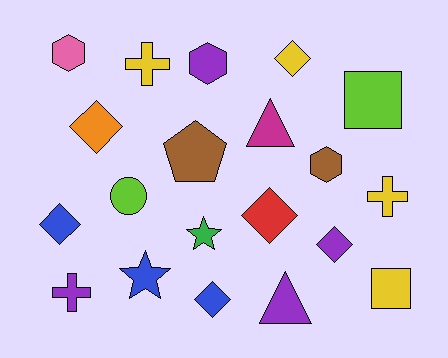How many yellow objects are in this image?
There are 4 yellow objects.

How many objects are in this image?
There are 20 objects.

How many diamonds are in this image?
There are 6 diamonds.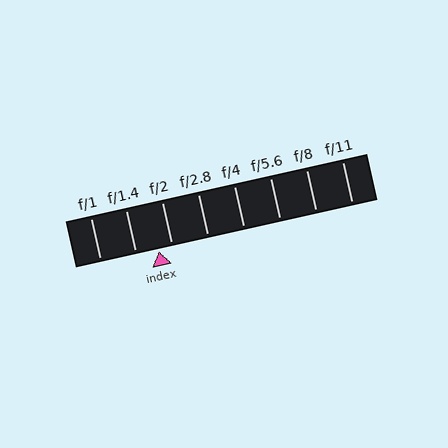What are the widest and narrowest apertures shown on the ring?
The widest aperture shown is f/1 and the narrowest is f/11.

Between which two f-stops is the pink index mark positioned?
The index mark is between f/1.4 and f/2.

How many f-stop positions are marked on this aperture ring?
There are 8 f-stop positions marked.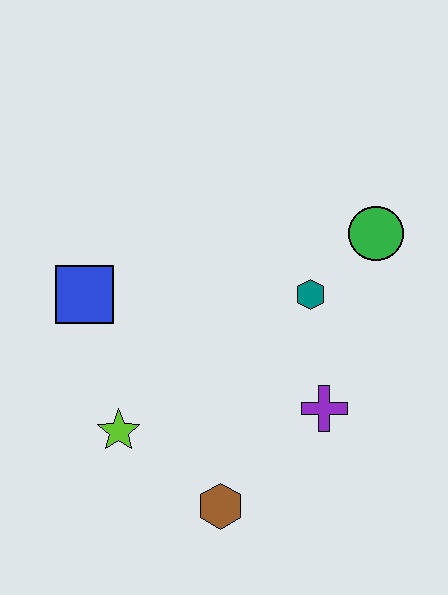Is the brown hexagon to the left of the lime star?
No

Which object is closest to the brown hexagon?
The lime star is closest to the brown hexagon.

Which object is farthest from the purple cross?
The blue square is farthest from the purple cross.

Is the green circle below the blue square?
No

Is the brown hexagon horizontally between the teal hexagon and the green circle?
No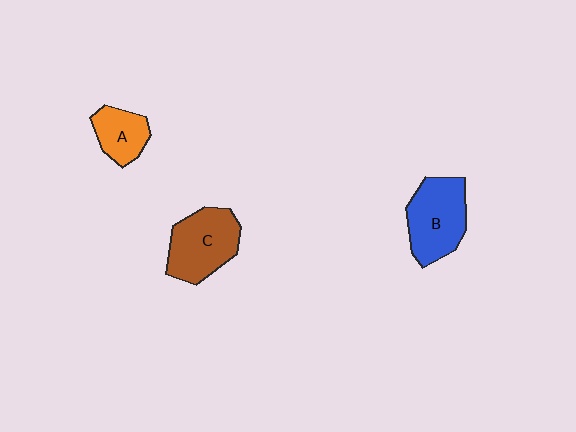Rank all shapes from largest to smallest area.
From largest to smallest: B (blue), C (brown), A (orange).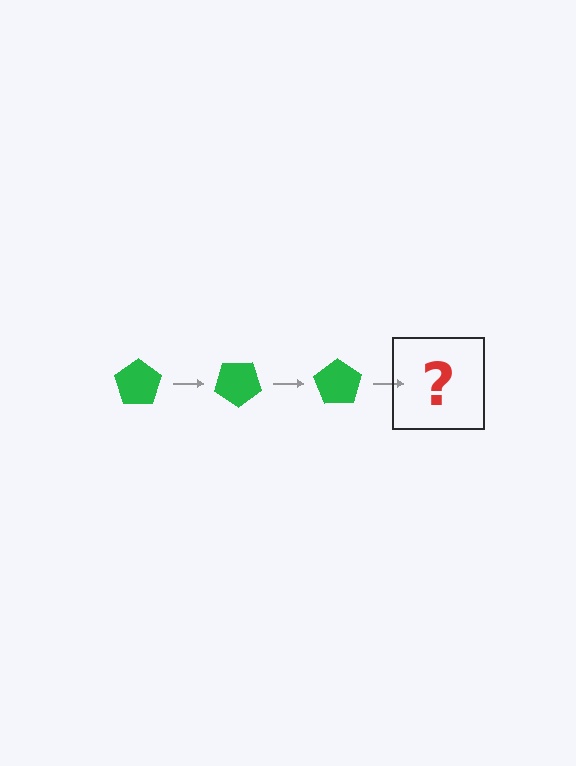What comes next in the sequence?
The next element should be a green pentagon rotated 105 degrees.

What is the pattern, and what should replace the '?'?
The pattern is that the pentagon rotates 35 degrees each step. The '?' should be a green pentagon rotated 105 degrees.